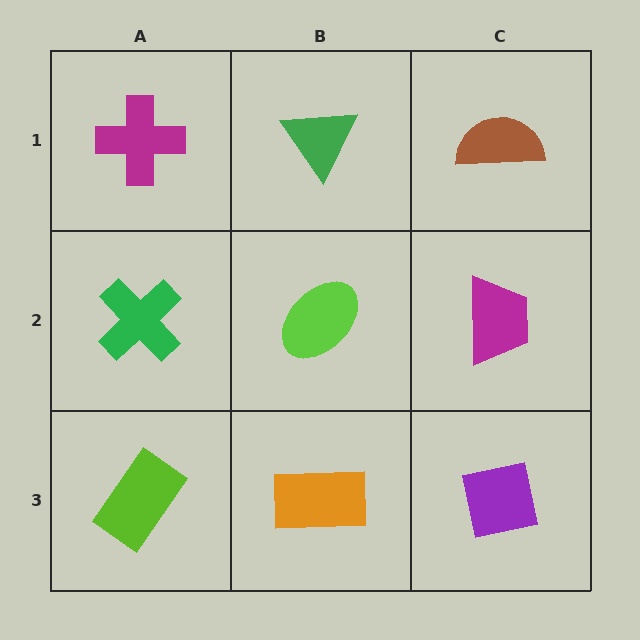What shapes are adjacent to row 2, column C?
A brown semicircle (row 1, column C), a purple square (row 3, column C), a lime ellipse (row 2, column B).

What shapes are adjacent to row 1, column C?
A magenta trapezoid (row 2, column C), a green triangle (row 1, column B).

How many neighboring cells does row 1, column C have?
2.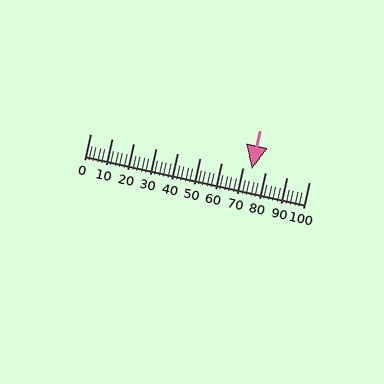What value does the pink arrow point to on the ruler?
The pink arrow points to approximately 74.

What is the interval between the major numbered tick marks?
The major tick marks are spaced 10 units apart.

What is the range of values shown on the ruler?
The ruler shows values from 0 to 100.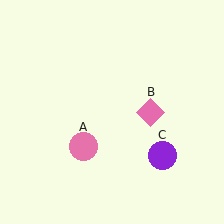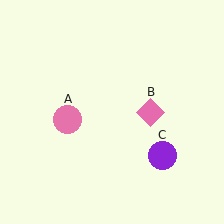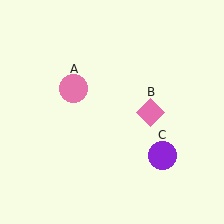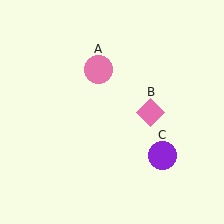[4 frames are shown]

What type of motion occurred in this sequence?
The pink circle (object A) rotated clockwise around the center of the scene.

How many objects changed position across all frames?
1 object changed position: pink circle (object A).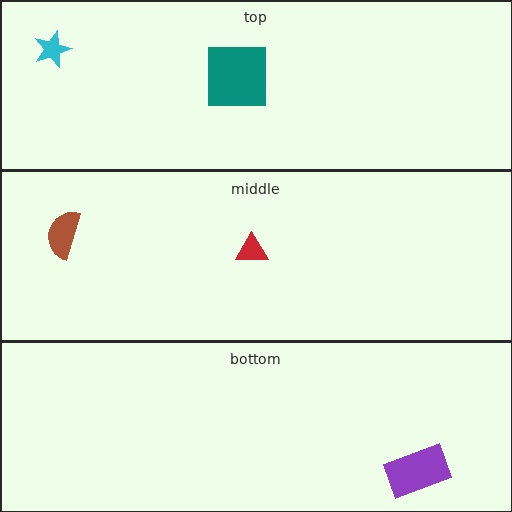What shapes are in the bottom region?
The purple rectangle.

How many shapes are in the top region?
2.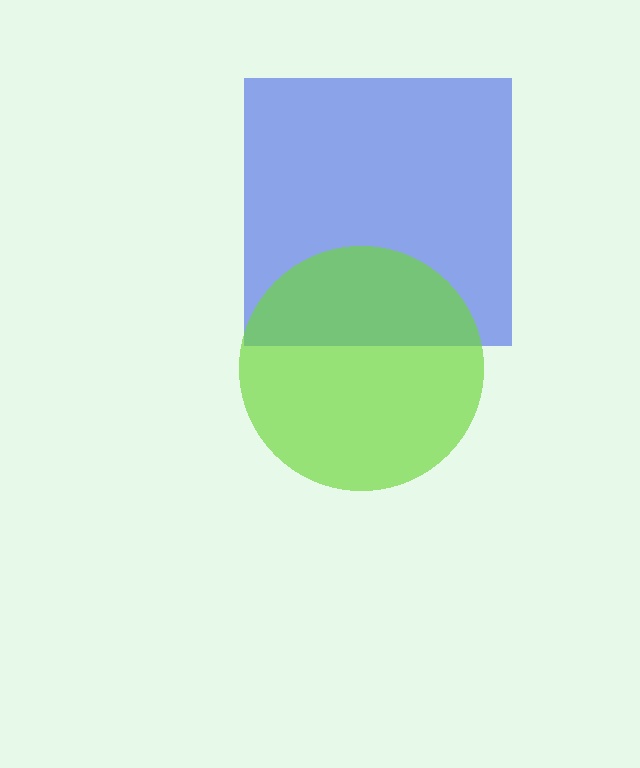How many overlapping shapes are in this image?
There are 2 overlapping shapes in the image.